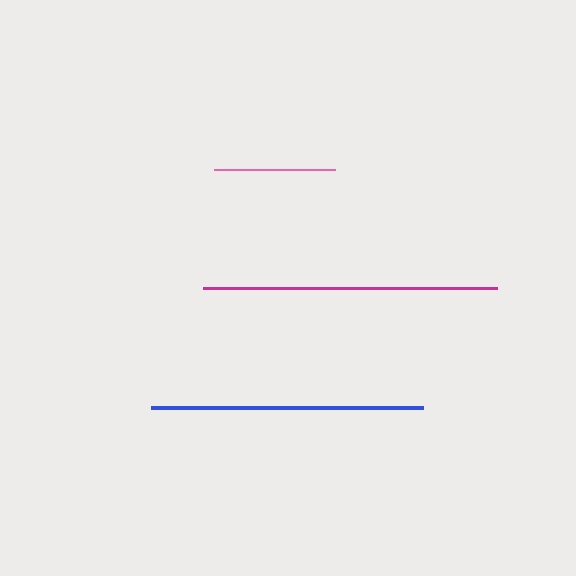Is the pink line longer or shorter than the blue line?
The blue line is longer than the pink line.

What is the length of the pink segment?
The pink segment is approximately 121 pixels long.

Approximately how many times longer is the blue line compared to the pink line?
The blue line is approximately 2.2 times the length of the pink line.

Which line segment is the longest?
The magenta line is the longest at approximately 295 pixels.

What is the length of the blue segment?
The blue segment is approximately 272 pixels long.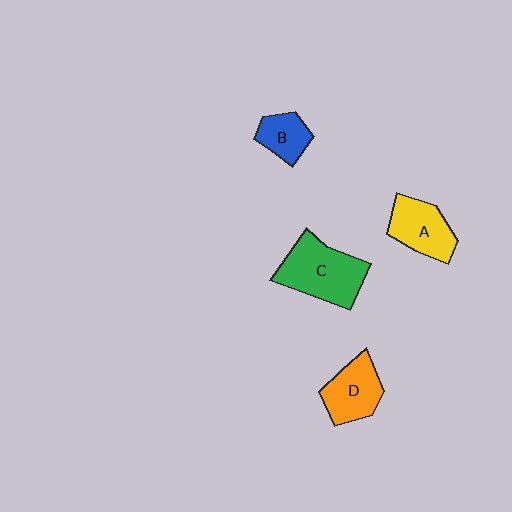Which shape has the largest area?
Shape C (green).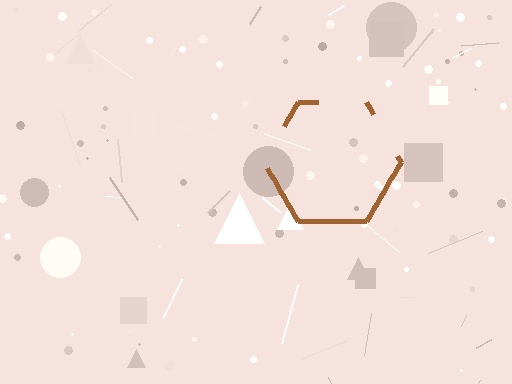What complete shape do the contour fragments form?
The contour fragments form a hexagon.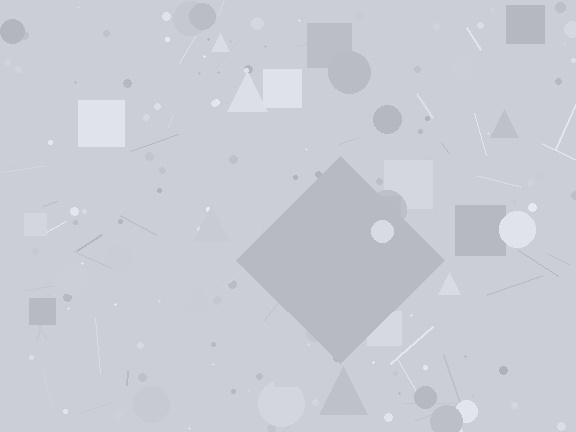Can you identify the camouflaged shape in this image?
The camouflaged shape is a diamond.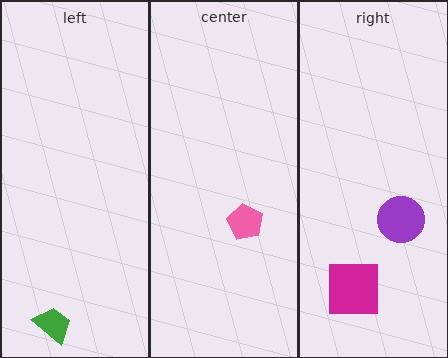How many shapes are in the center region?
1.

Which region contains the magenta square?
The right region.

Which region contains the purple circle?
The right region.